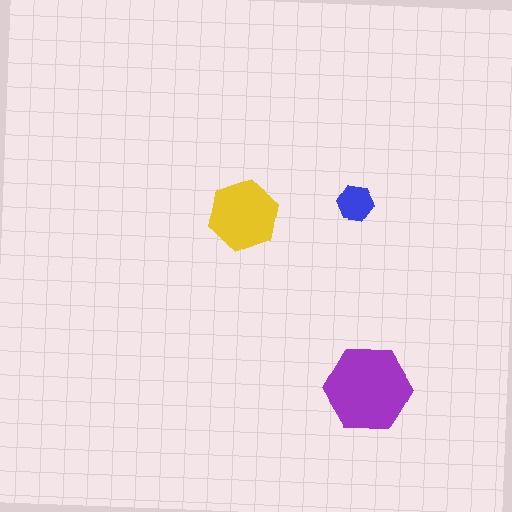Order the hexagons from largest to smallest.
the purple one, the yellow one, the blue one.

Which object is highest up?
The blue hexagon is topmost.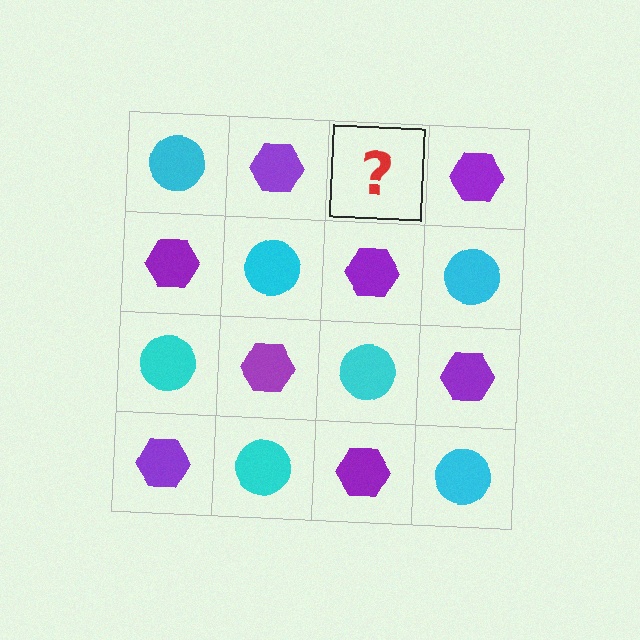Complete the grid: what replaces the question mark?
The question mark should be replaced with a cyan circle.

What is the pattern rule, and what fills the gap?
The rule is that it alternates cyan circle and purple hexagon in a checkerboard pattern. The gap should be filled with a cyan circle.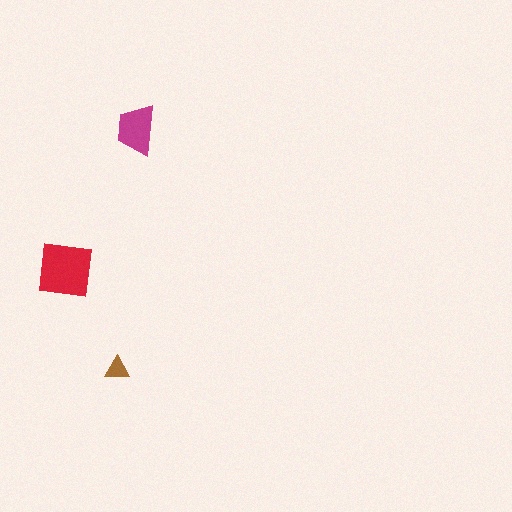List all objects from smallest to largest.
The brown triangle, the magenta trapezoid, the red square.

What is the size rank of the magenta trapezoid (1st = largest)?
2nd.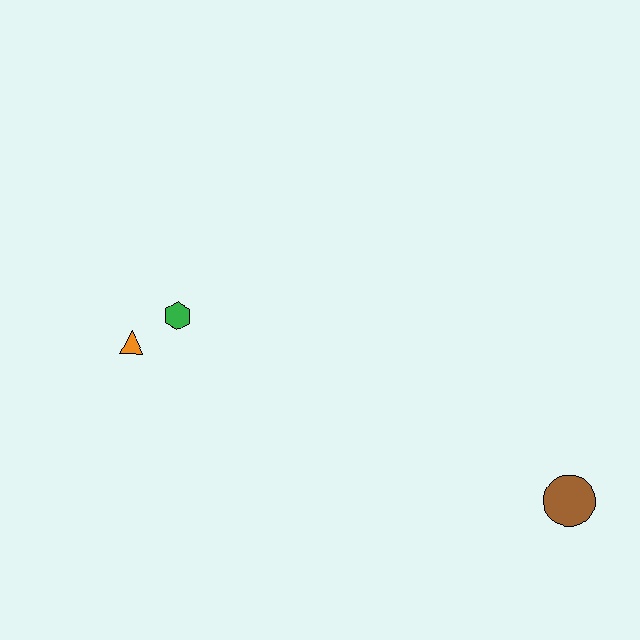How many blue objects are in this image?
There are no blue objects.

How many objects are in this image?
There are 3 objects.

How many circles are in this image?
There is 1 circle.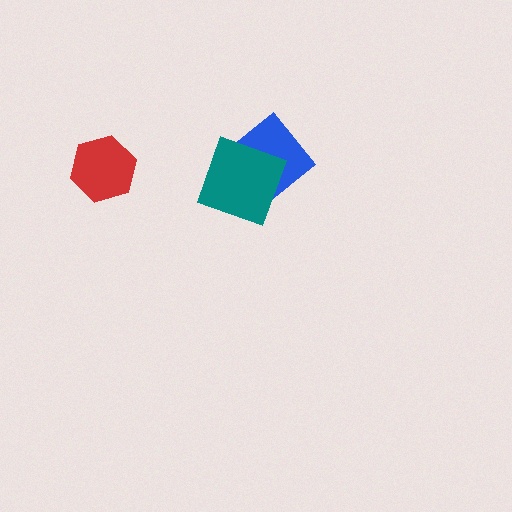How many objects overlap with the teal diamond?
1 object overlaps with the teal diamond.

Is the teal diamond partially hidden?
No, no other shape covers it.